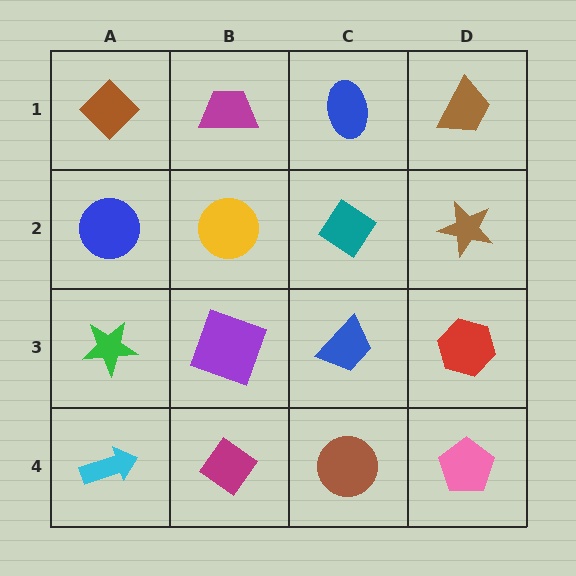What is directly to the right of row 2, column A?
A yellow circle.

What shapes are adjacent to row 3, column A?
A blue circle (row 2, column A), a cyan arrow (row 4, column A), a purple square (row 3, column B).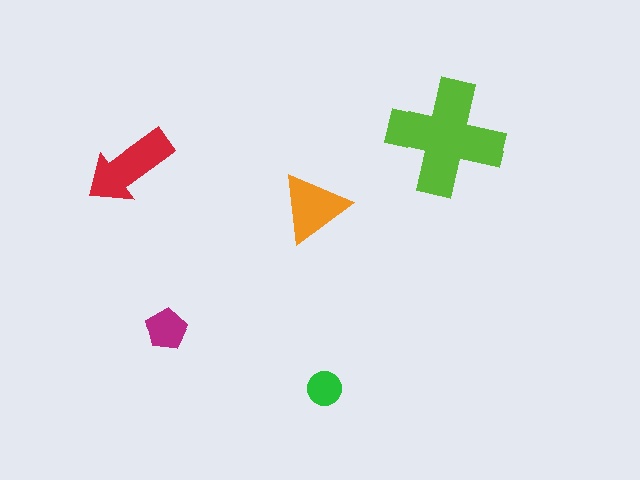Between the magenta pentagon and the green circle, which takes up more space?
The magenta pentagon.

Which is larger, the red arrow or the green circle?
The red arrow.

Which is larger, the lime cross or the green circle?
The lime cross.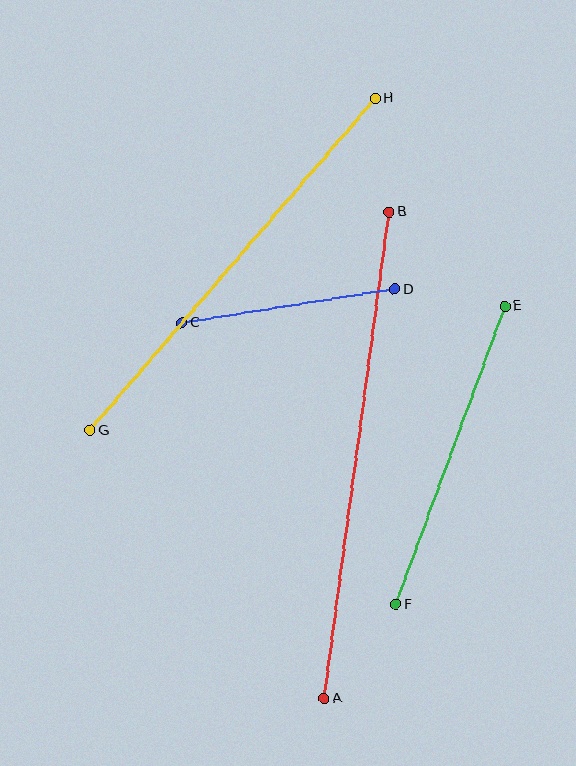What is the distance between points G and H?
The distance is approximately 437 pixels.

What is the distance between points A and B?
The distance is approximately 491 pixels.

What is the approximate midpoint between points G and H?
The midpoint is at approximately (233, 264) pixels.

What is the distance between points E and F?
The distance is approximately 317 pixels.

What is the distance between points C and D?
The distance is approximately 216 pixels.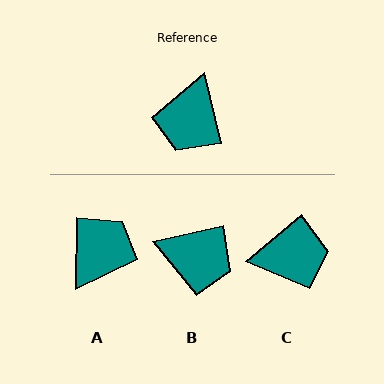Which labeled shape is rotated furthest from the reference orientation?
A, about 166 degrees away.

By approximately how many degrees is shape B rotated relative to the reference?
Approximately 89 degrees counter-clockwise.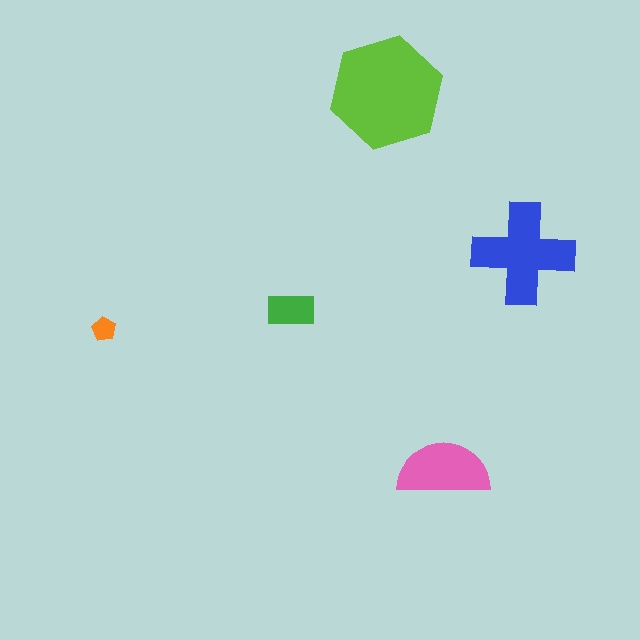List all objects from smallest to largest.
The orange pentagon, the green rectangle, the pink semicircle, the blue cross, the lime hexagon.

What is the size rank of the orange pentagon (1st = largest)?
5th.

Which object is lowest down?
The pink semicircle is bottommost.